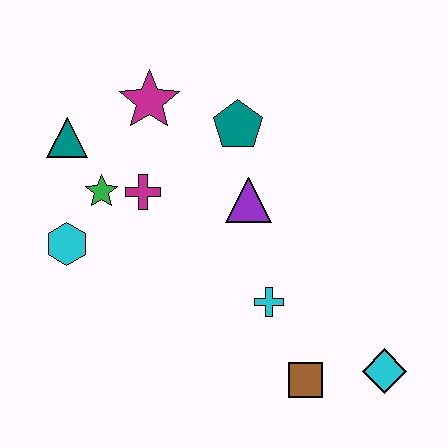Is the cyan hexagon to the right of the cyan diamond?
No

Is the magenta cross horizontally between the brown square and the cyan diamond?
No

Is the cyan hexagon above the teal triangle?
No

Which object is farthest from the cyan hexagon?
The cyan diamond is farthest from the cyan hexagon.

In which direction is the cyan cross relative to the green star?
The cyan cross is to the right of the green star.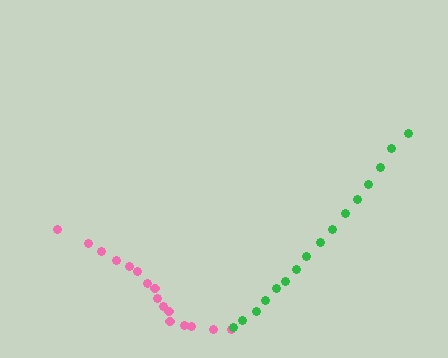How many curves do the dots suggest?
There are 2 distinct paths.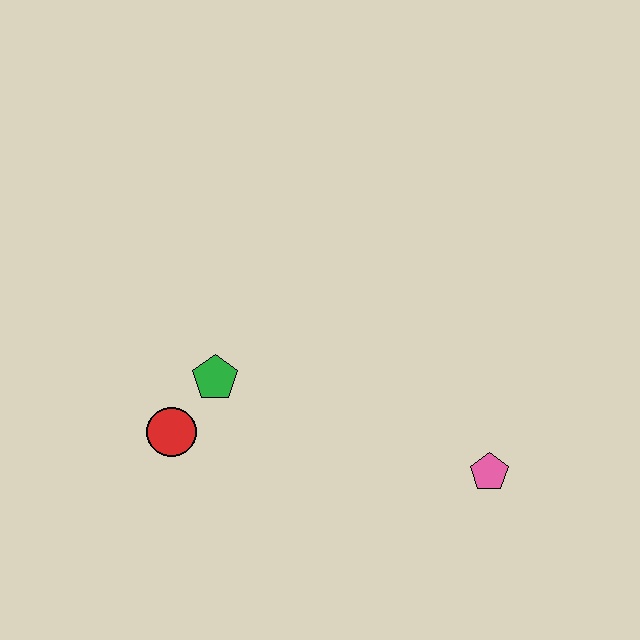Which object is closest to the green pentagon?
The red circle is closest to the green pentagon.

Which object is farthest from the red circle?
The pink pentagon is farthest from the red circle.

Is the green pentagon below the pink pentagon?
No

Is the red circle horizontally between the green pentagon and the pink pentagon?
No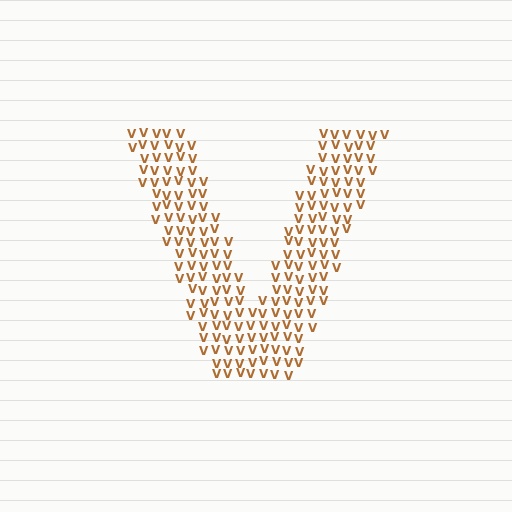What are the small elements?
The small elements are letter V's.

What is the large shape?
The large shape is the letter V.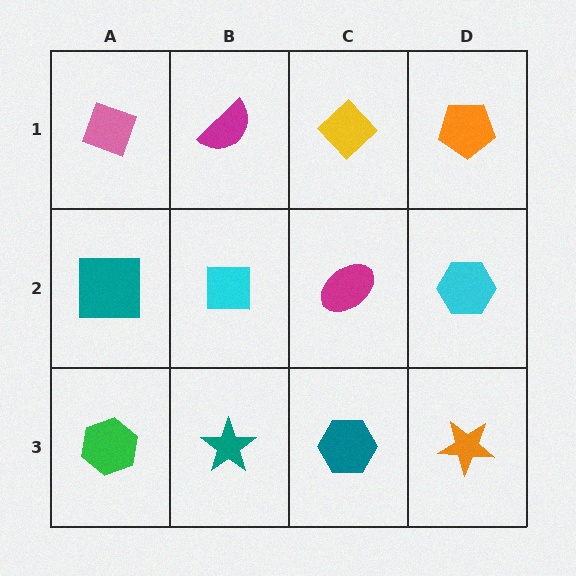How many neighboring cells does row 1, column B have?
3.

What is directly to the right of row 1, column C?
An orange pentagon.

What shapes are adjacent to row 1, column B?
A cyan square (row 2, column B), a pink diamond (row 1, column A), a yellow diamond (row 1, column C).